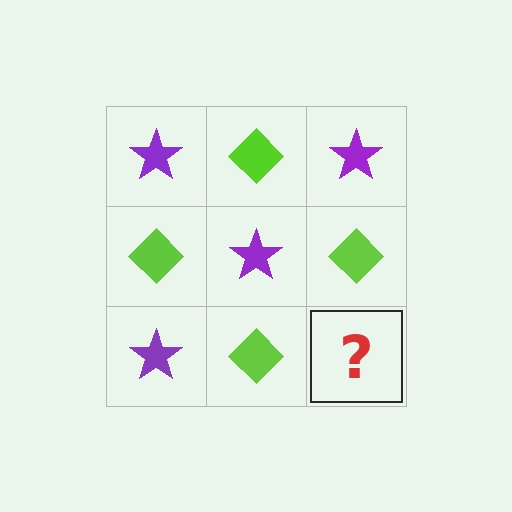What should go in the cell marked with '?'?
The missing cell should contain a purple star.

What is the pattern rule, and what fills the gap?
The rule is that it alternates purple star and lime diamond in a checkerboard pattern. The gap should be filled with a purple star.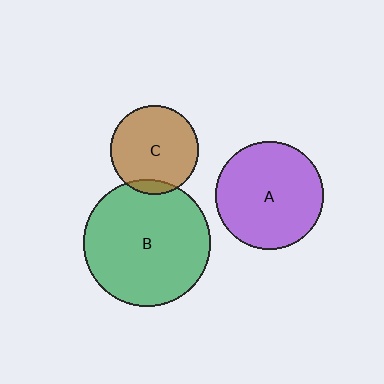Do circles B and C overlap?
Yes.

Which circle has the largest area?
Circle B (green).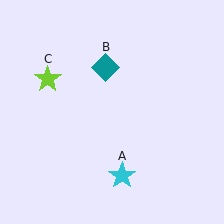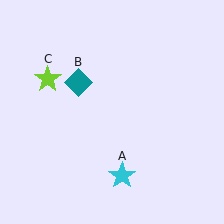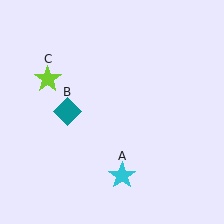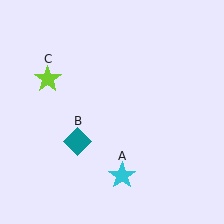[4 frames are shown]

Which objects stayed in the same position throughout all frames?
Cyan star (object A) and lime star (object C) remained stationary.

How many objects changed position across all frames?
1 object changed position: teal diamond (object B).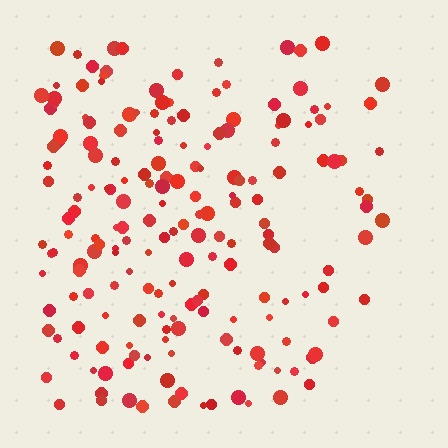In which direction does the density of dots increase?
From right to left, with the left side densest.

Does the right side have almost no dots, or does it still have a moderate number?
Still a moderate number, just noticeably fewer than the left.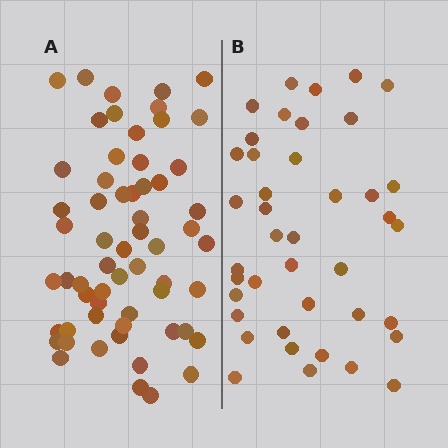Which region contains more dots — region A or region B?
Region A (the left region) has more dots.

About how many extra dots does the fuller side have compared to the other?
Region A has approximately 20 more dots than region B.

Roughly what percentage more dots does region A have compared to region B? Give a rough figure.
About 45% more.